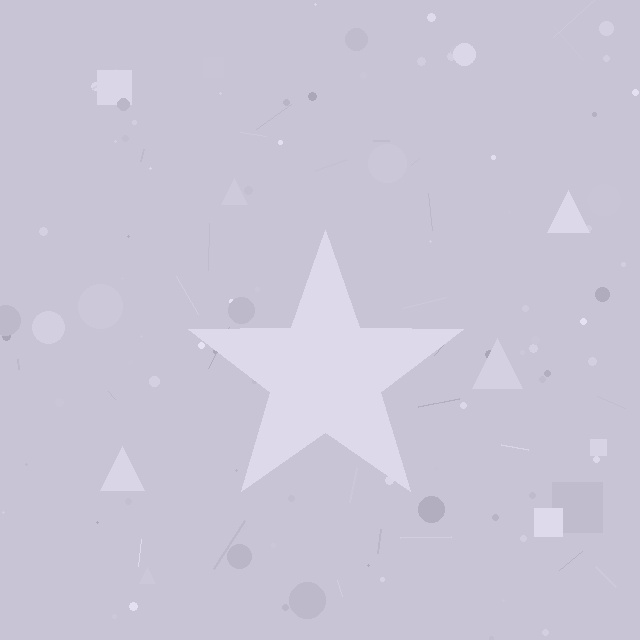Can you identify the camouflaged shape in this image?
The camouflaged shape is a star.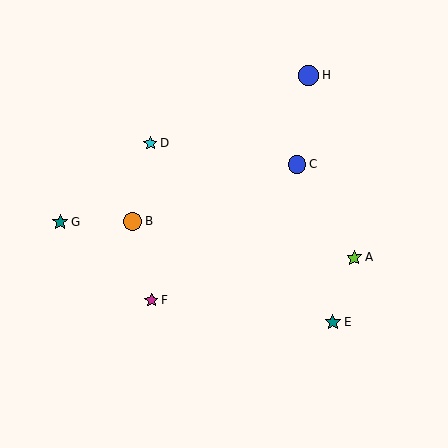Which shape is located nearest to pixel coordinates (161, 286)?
The magenta star (labeled F) at (151, 301) is nearest to that location.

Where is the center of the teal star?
The center of the teal star is at (60, 221).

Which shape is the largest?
The blue circle (labeled H) is the largest.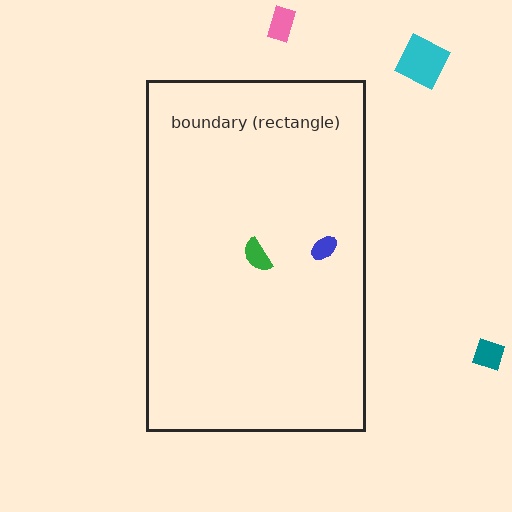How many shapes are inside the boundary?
2 inside, 3 outside.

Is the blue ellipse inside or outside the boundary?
Inside.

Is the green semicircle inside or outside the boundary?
Inside.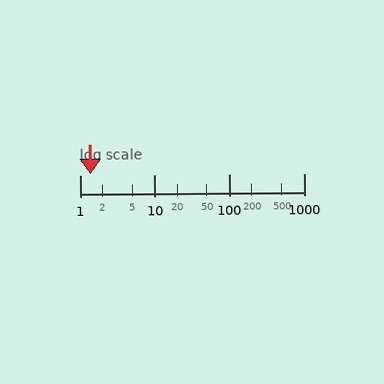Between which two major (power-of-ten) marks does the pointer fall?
The pointer is between 1 and 10.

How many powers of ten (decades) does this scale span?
The scale spans 3 decades, from 1 to 1000.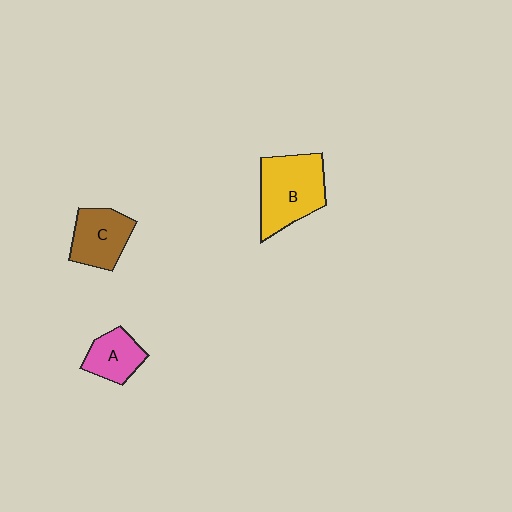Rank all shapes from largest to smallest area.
From largest to smallest: B (yellow), C (brown), A (pink).